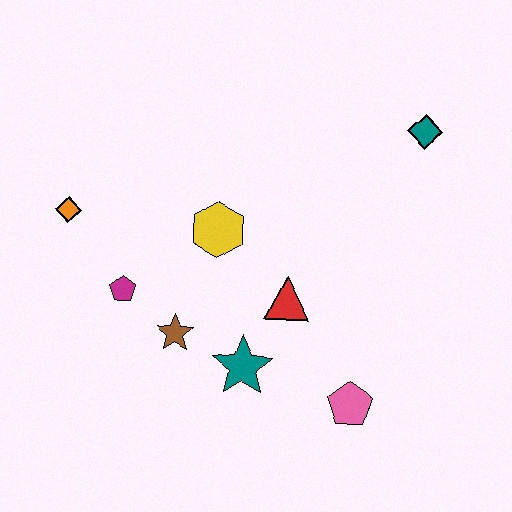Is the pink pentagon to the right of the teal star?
Yes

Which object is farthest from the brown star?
The teal diamond is farthest from the brown star.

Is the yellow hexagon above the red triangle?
Yes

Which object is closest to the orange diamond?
The magenta pentagon is closest to the orange diamond.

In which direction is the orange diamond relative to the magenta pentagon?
The orange diamond is above the magenta pentagon.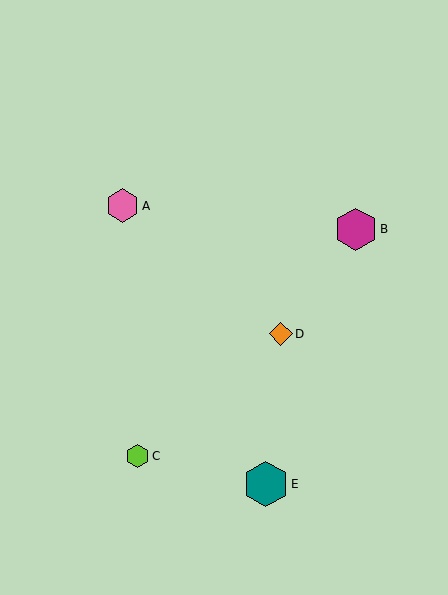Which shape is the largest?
The teal hexagon (labeled E) is the largest.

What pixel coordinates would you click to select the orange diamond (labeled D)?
Click at (281, 334) to select the orange diamond D.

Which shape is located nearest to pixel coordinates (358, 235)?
The magenta hexagon (labeled B) at (356, 229) is nearest to that location.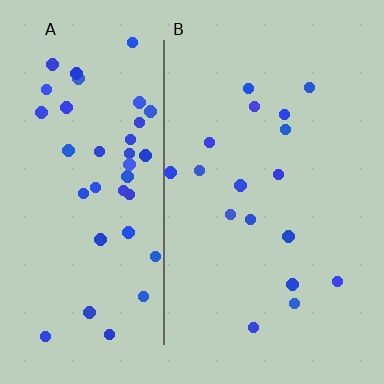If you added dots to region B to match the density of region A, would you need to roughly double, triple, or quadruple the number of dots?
Approximately double.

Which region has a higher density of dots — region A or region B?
A (the left).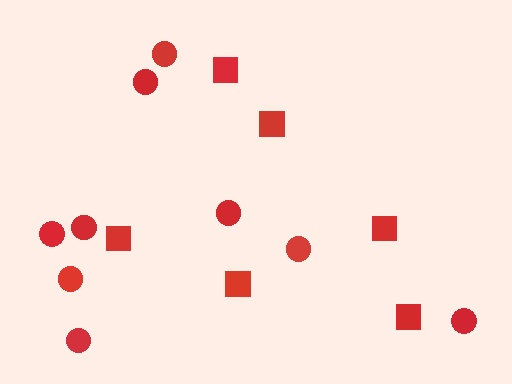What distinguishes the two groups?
There are 2 groups: one group of squares (6) and one group of circles (9).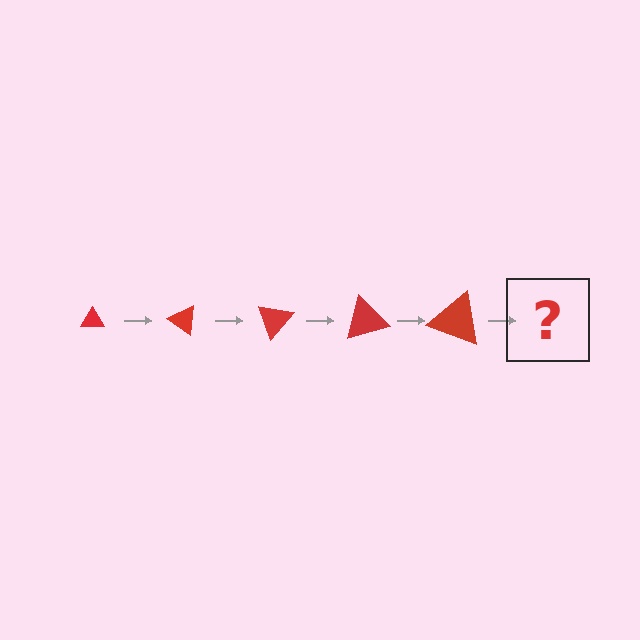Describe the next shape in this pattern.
It should be a triangle, larger than the previous one and rotated 175 degrees from the start.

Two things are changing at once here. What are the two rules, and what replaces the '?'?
The two rules are that the triangle grows larger each step and it rotates 35 degrees each step. The '?' should be a triangle, larger than the previous one and rotated 175 degrees from the start.